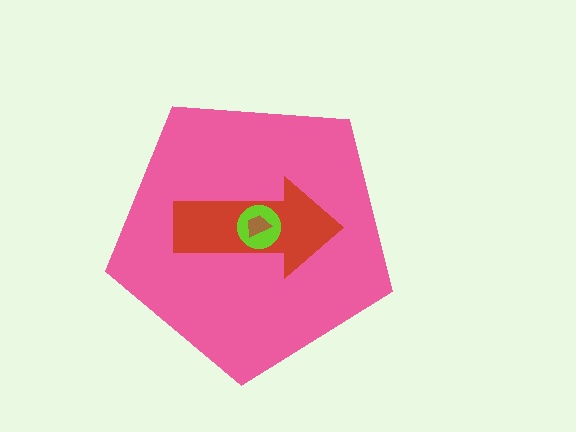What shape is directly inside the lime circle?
The brown trapezoid.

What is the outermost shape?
The pink pentagon.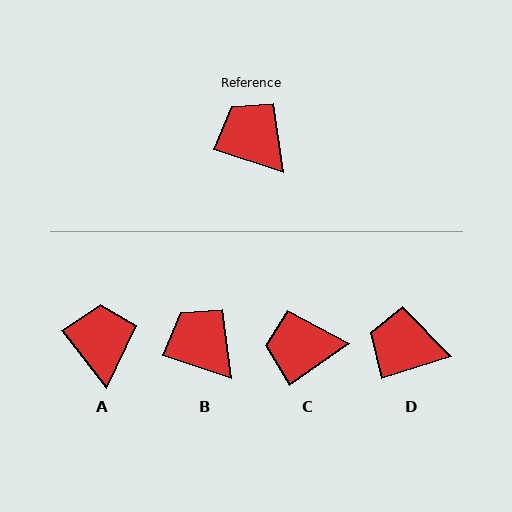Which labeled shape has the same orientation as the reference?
B.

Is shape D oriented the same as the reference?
No, it is off by about 36 degrees.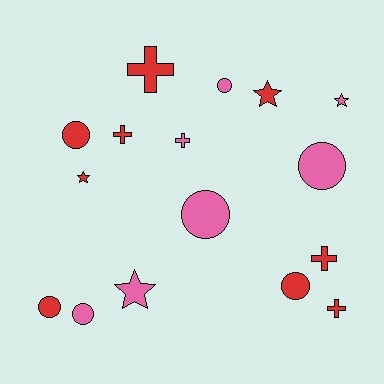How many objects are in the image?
There are 16 objects.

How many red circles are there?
There are 3 red circles.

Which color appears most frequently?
Red, with 9 objects.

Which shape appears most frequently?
Circle, with 7 objects.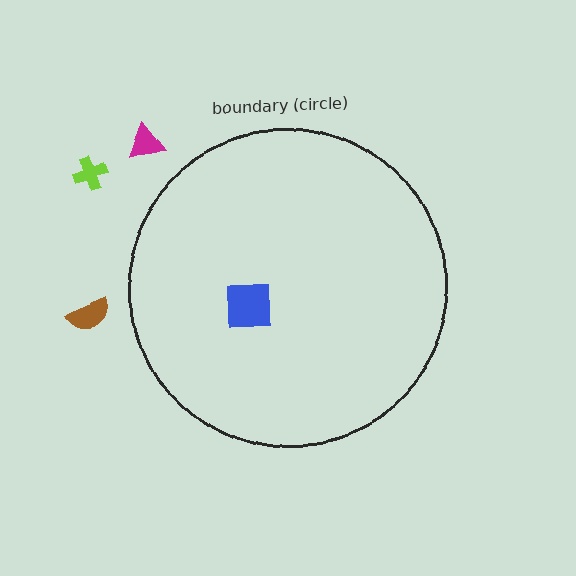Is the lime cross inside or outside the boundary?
Outside.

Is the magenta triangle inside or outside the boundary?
Outside.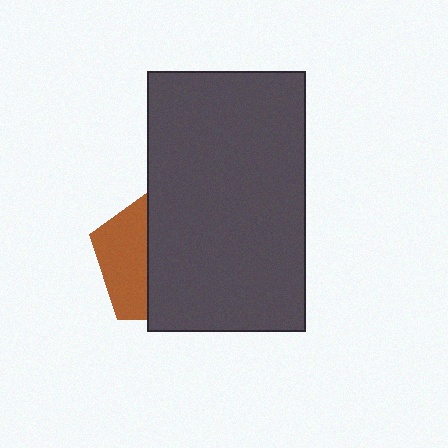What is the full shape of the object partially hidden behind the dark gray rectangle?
The partially hidden object is a brown pentagon.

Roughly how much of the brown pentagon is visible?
A small part of it is visible (roughly 37%).